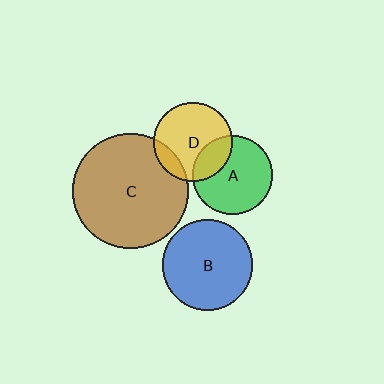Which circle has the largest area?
Circle C (brown).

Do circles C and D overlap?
Yes.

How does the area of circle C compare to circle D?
Approximately 2.2 times.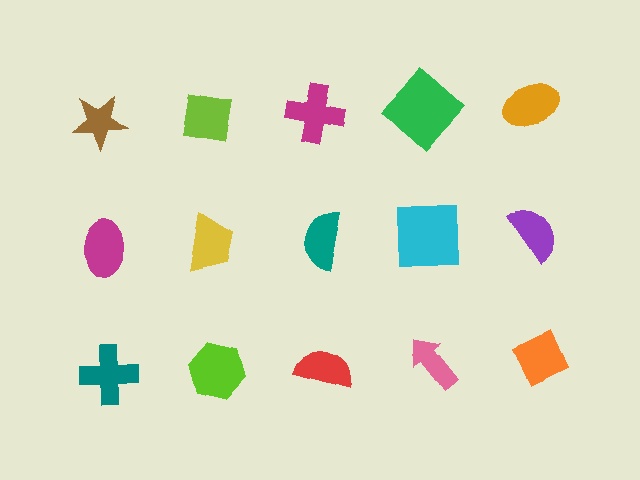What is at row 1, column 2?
A lime square.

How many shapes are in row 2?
5 shapes.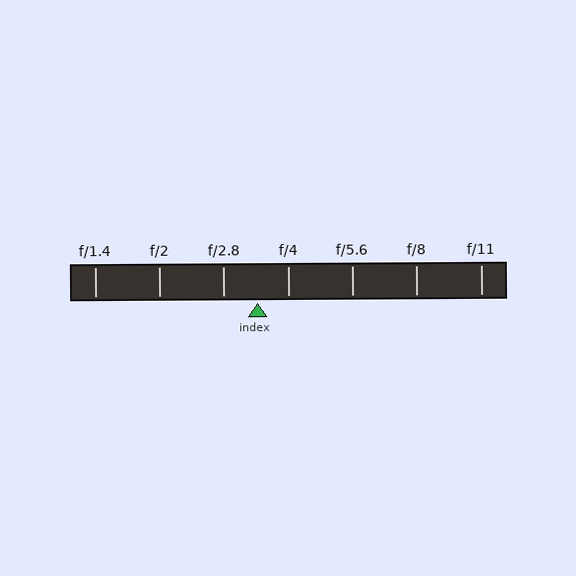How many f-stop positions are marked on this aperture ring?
There are 7 f-stop positions marked.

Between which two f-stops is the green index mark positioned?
The index mark is between f/2.8 and f/4.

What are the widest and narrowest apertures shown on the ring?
The widest aperture shown is f/1.4 and the narrowest is f/11.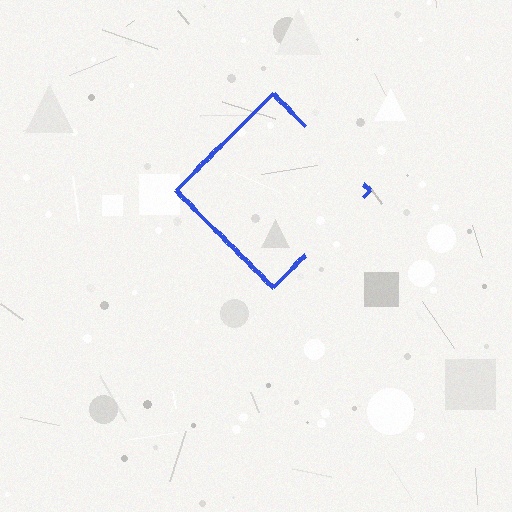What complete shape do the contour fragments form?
The contour fragments form a diamond.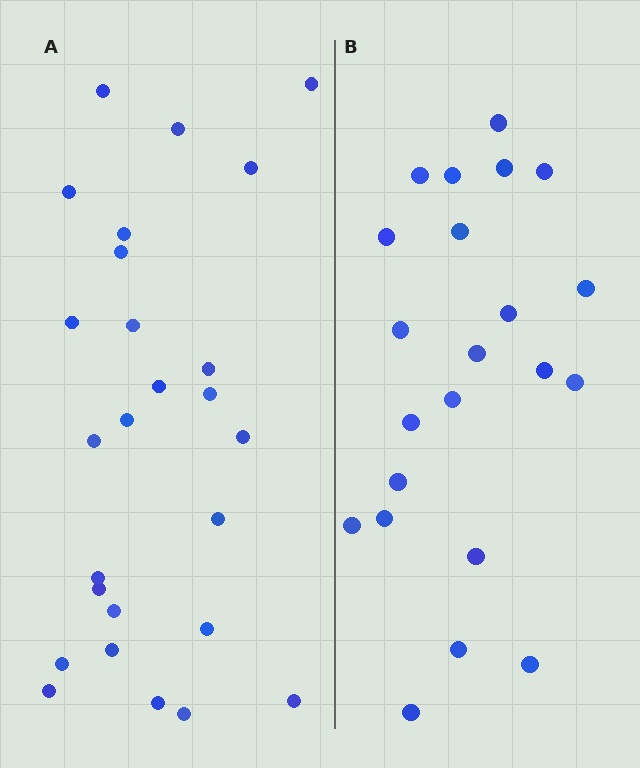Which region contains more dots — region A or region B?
Region A (the left region) has more dots.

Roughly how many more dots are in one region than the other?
Region A has about 4 more dots than region B.